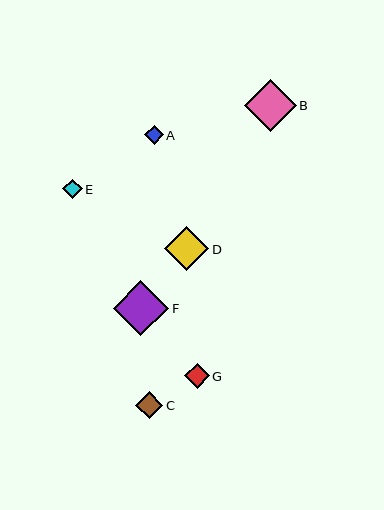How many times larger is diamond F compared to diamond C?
Diamond F is approximately 2.1 times the size of diamond C.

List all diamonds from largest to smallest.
From largest to smallest: F, B, D, C, G, E, A.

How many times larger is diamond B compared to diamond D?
Diamond B is approximately 1.2 times the size of diamond D.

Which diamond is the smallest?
Diamond A is the smallest with a size of approximately 18 pixels.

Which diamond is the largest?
Diamond F is the largest with a size of approximately 55 pixels.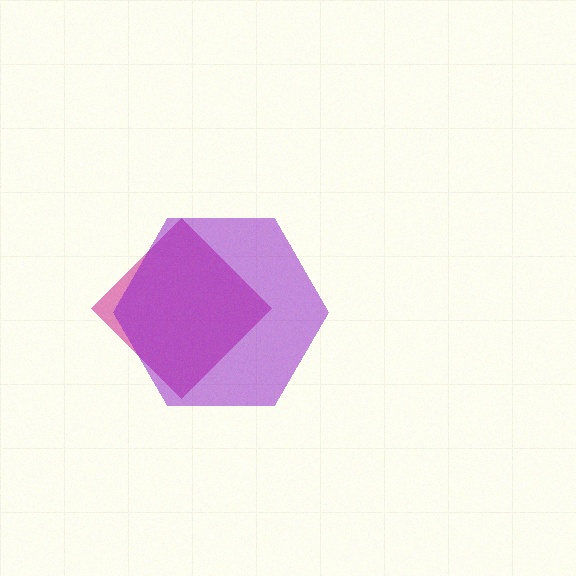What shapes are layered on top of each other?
The layered shapes are: a magenta diamond, a purple hexagon.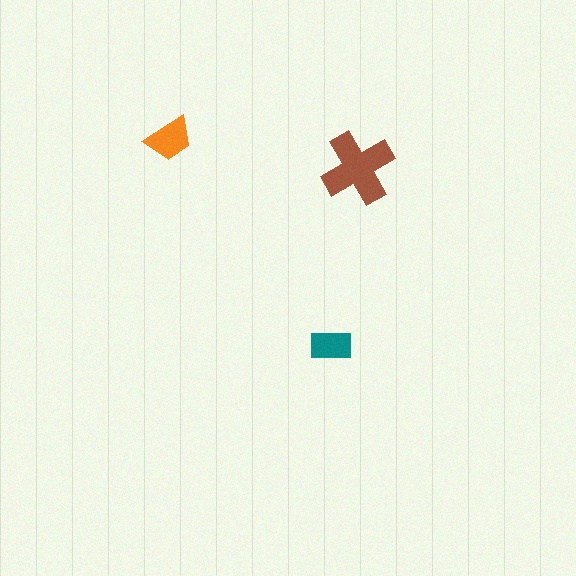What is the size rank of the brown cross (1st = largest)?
1st.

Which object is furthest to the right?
The brown cross is rightmost.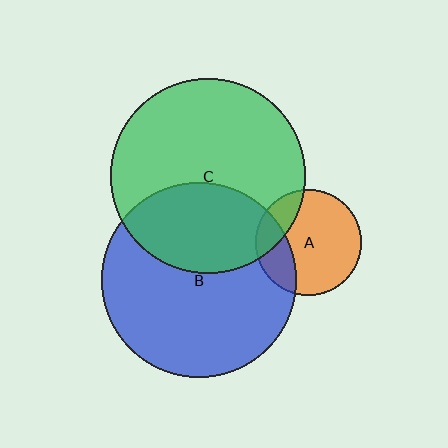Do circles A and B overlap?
Yes.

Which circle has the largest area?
Circle B (blue).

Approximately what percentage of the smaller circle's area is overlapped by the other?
Approximately 25%.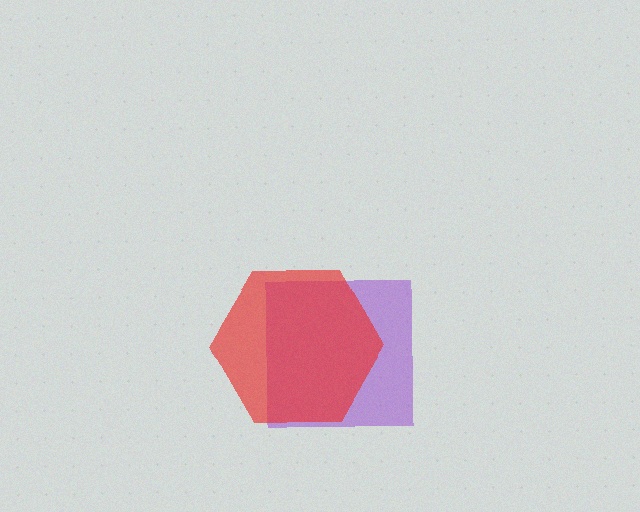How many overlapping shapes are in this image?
There are 2 overlapping shapes in the image.